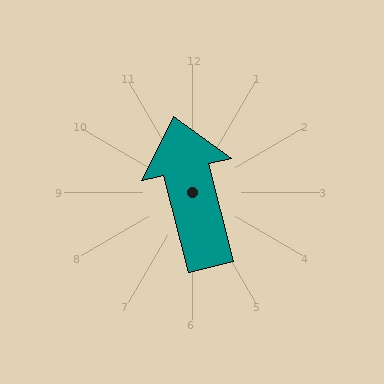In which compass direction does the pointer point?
North.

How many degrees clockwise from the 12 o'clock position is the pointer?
Approximately 346 degrees.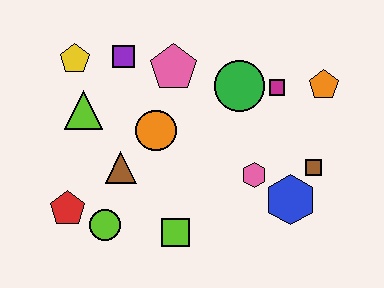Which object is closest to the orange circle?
The brown triangle is closest to the orange circle.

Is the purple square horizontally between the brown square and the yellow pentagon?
Yes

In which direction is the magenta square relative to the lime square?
The magenta square is above the lime square.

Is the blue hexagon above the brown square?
No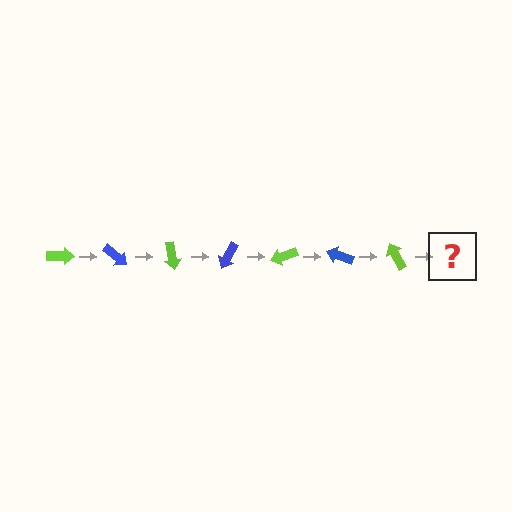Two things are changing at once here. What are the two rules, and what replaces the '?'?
The two rules are that it rotates 40 degrees each step and the color cycles through lime and blue. The '?' should be a blue arrow, rotated 280 degrees from the start.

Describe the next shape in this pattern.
It should be a blue arrow, rotated 280 degrees from the start.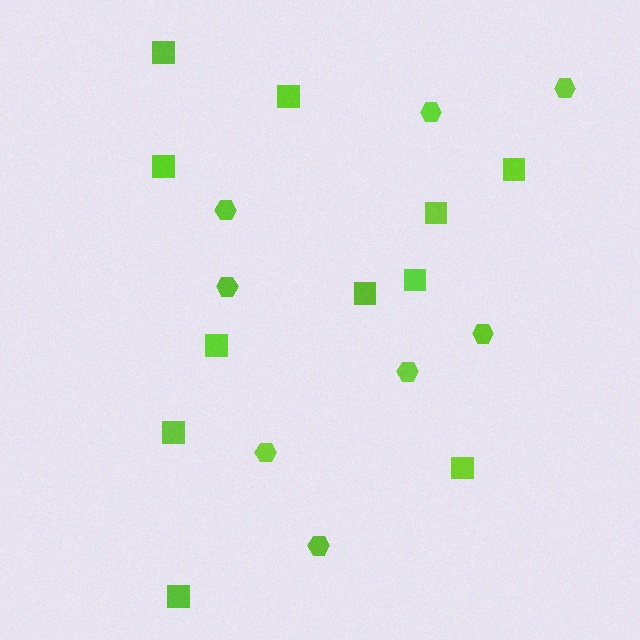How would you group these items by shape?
There are 2 groups: one group of squares (11) and one group of hexagons (8).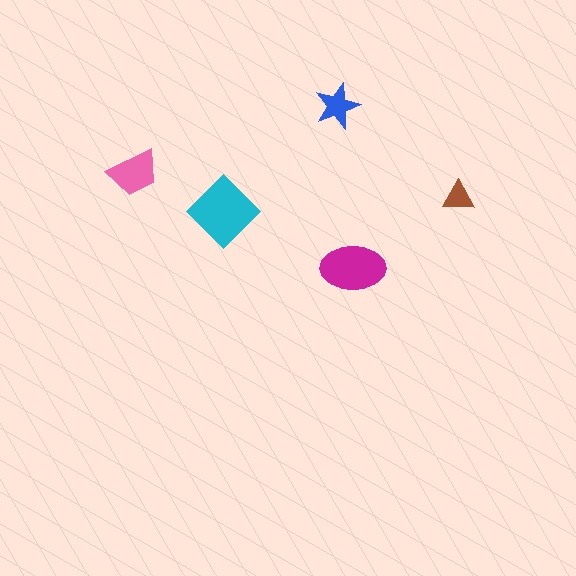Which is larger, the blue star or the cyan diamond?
The cyan diamond.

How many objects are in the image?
There are 5 objects in the image.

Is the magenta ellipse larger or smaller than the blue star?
Larger.